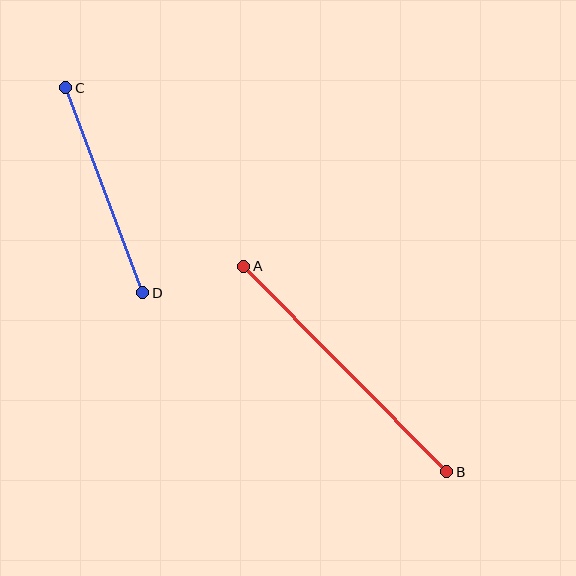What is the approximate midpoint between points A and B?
The midpoint is at approximately (345, 369) pixels.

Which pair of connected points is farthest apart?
Points A and B are farthest apart.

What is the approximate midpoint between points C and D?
The midpoint is at approximately (104, 190) pixels.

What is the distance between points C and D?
The distance is approximately 219 pixels.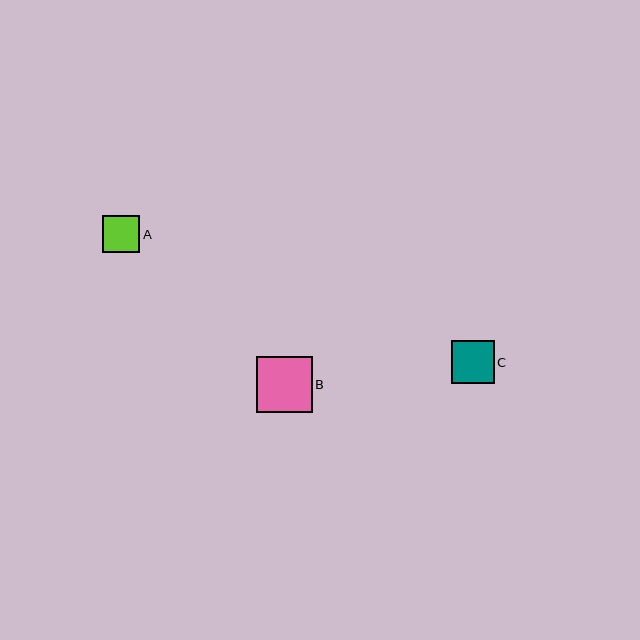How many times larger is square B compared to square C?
Square B is approximately 1.3 times the size of square C.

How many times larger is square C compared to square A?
Square C is approximately 1.2 times the size of square A.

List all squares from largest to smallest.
From largest to smallest: B, C, A.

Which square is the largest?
Square B is the largest with a size of approximately 56 pixels.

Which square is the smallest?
Square A is the smallest with a size of approximately 37 pixels.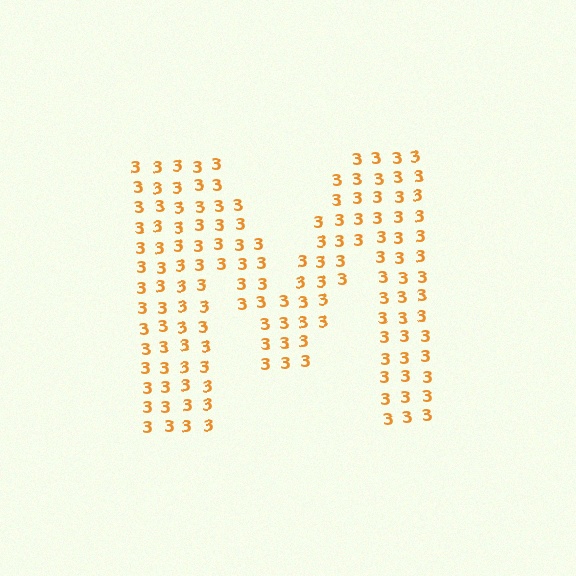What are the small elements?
The small elements are digit 3's.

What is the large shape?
The large shape is the letter M.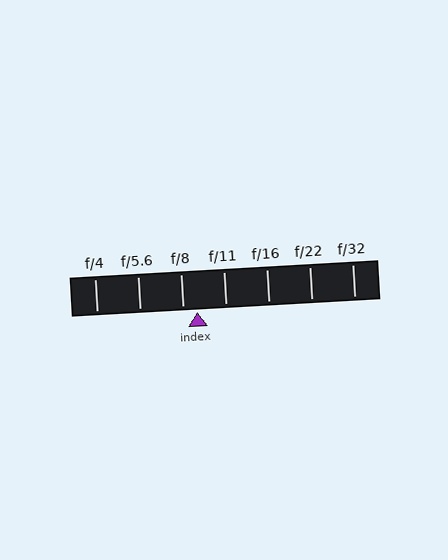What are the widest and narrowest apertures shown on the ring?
The widest aperture shown is f/4 and the narrowest is f/32.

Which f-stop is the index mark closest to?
The index mark is closest to f/8.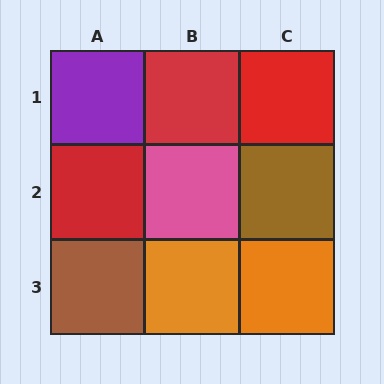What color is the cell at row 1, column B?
Red.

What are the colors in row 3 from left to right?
Brown, orange, orange.